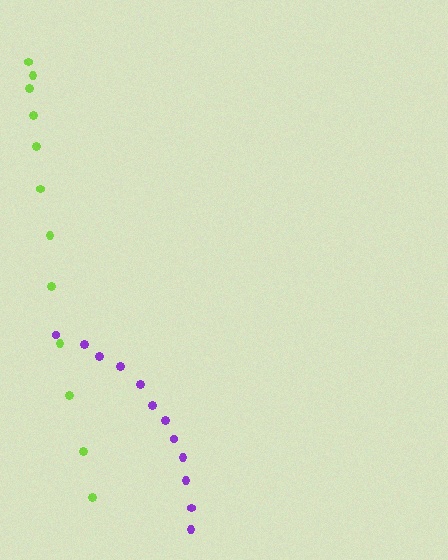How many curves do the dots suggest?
There are 2 distinct paths.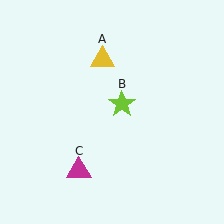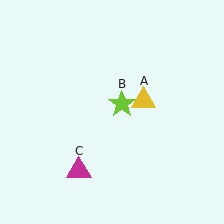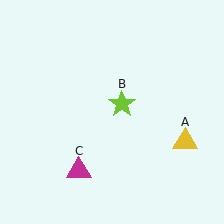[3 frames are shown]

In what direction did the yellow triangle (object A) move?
The yellow triangle (object A) moved down and to the right.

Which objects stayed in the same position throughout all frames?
Lime star (object B) and magenta triangle (object C) remained stationary.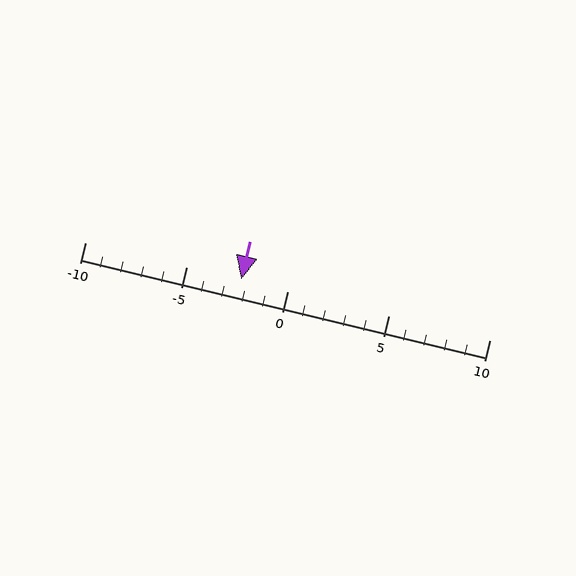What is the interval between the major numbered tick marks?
The major tick marks are spaced 5 units apart.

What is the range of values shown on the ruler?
The ruler shows values from -10 to 10.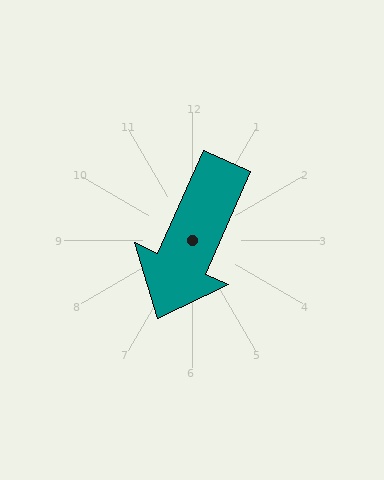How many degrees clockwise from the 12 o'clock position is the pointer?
Approximately 204 degrees.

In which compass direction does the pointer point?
Southwest.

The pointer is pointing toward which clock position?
Roughly 7 o'clock.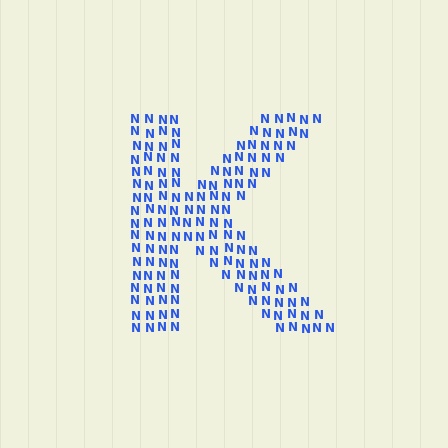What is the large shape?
The large shape is the letter K.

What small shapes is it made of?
It is made of small letter N's.